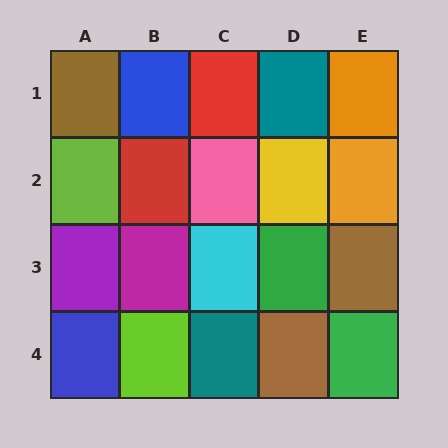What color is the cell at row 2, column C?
Pink.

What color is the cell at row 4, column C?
Teal.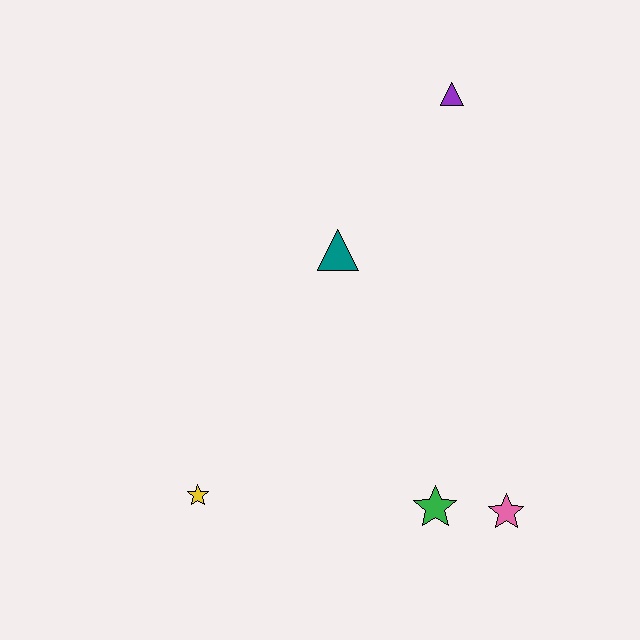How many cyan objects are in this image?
There are no cyan objects.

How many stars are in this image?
There are 3 stars.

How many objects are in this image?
There are 5 objects.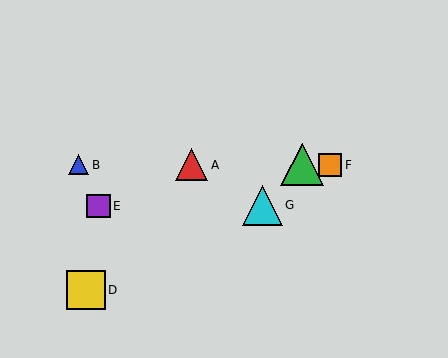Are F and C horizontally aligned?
Yes, both are at y≈165.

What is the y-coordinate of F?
Object F is at y≈165.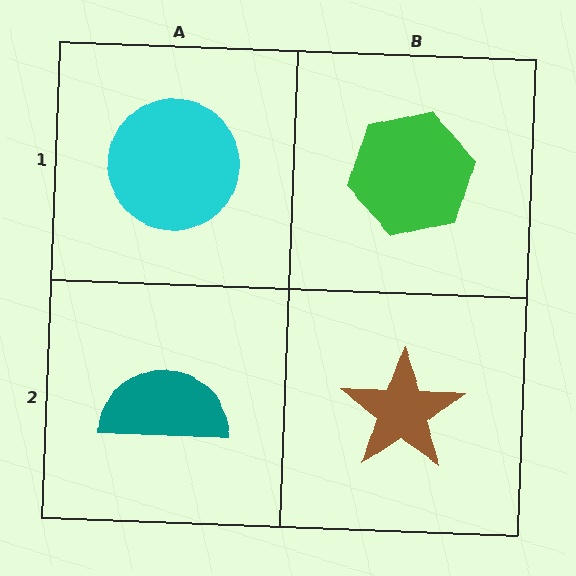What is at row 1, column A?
A cyan circle.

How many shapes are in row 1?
2 shapes.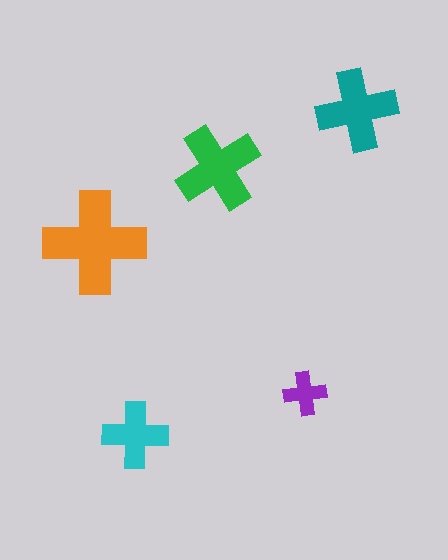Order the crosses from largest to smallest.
the orange one, the green one, the teal one, the cyan one, the purple one.